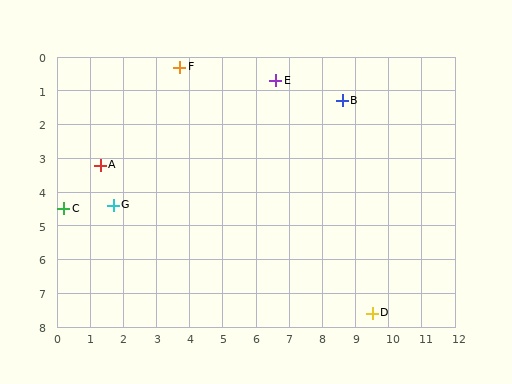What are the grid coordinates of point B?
Point B is at approximately (8.6, 1.3).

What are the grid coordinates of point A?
Point A is at approximately (1.3, 3.2).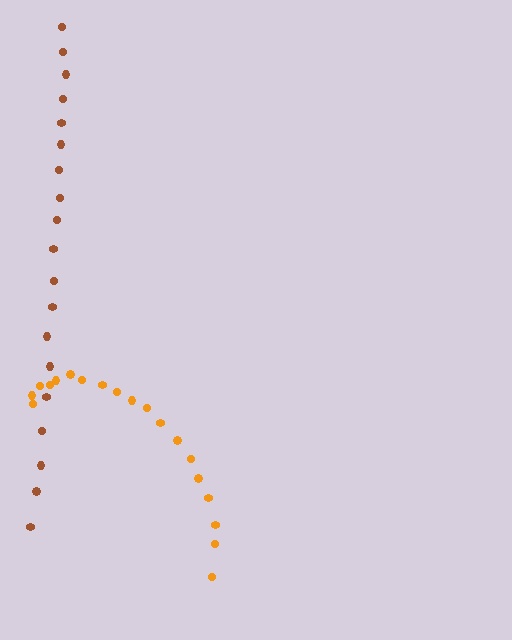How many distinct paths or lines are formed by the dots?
There are 2 distinct paths.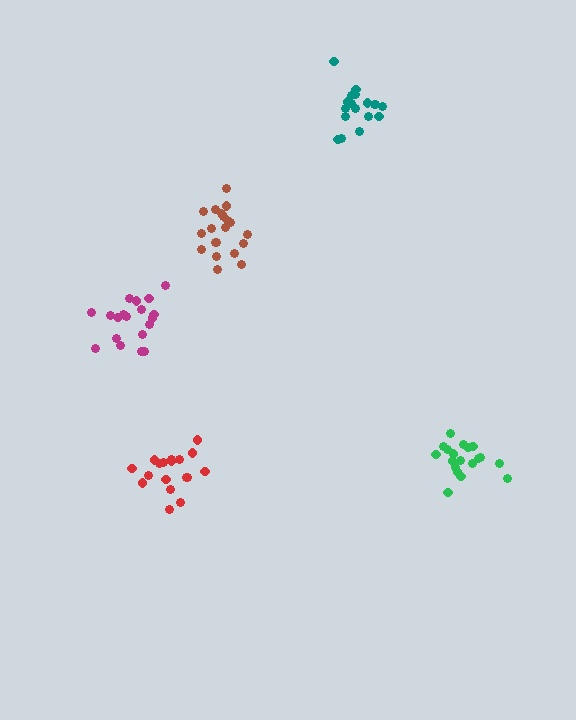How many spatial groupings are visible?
There are 5 spatial groupings.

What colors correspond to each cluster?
The clusters are colored: brown, green, magenta, teal, red.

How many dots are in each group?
Group 1: 20 dots, Group 2: 19 dots, Group 3: 19 dots, Group 4: 18 dots, Group 5: 18 dots (94 total).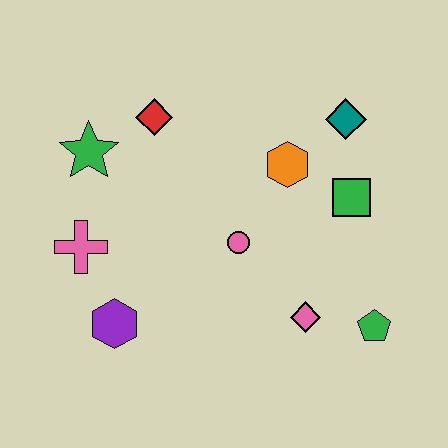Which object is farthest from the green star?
The green pentagon is farthest from the green star.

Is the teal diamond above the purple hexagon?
Yes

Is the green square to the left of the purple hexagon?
No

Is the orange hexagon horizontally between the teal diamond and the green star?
Yes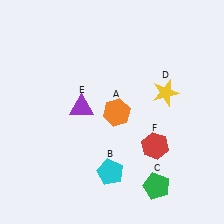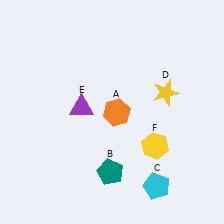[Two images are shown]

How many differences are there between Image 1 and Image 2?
There are 3 differences between the two images.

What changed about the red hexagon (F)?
In Image 1, F is red. In Image 2, it changed to yellow.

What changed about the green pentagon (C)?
In Image 1, C is green. In Image 2, it changed to cyan.